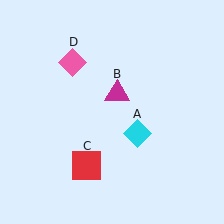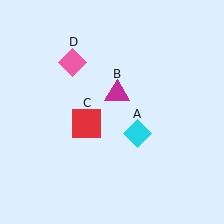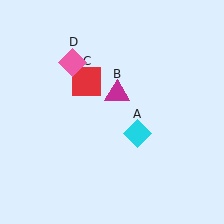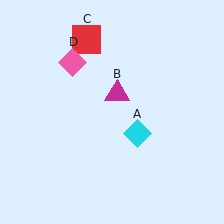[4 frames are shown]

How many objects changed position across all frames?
1 object changed position: red square (object C).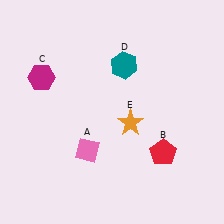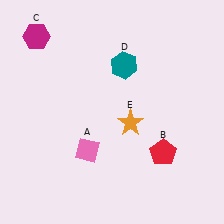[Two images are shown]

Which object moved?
The magenta hexagon (C) moved up.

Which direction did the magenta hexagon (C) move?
The magenta hexagon (C) moved up.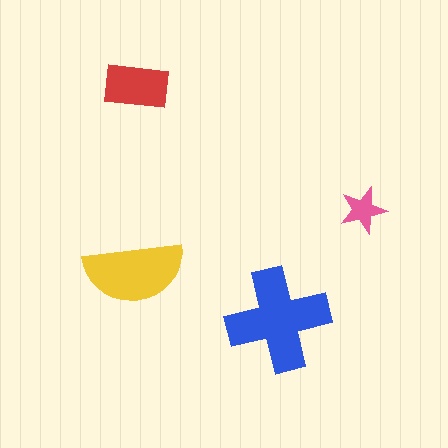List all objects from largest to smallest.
The blue cross, the yellow semicircle, the red rectangle, the pink star.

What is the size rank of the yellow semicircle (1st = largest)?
2nd.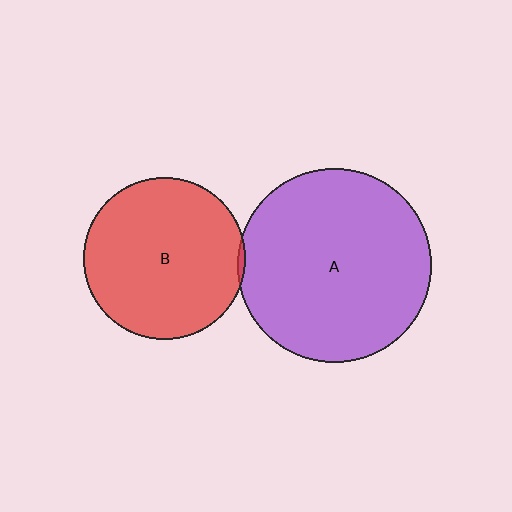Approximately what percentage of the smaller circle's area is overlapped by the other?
Approximately 5%.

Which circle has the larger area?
Circle A (purple).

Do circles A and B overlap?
Yes.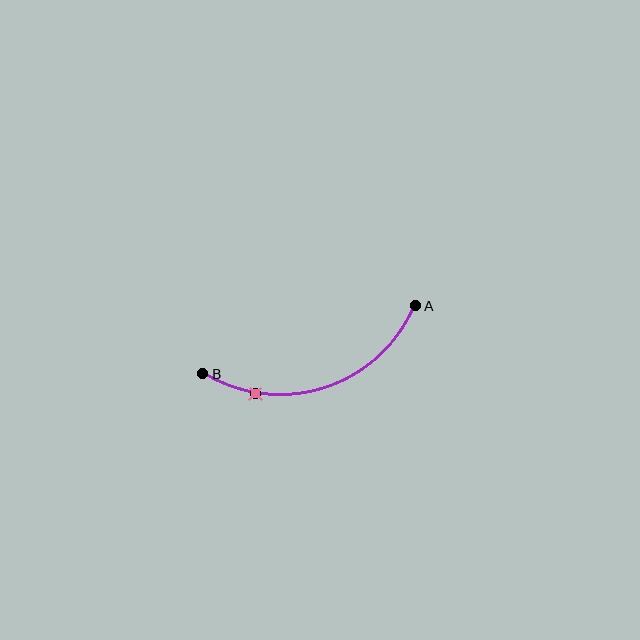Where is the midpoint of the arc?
The arc midpoint is the point on the curve farthest from the straight line joining A and B. It sits below that line.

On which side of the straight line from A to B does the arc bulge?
The arc bulges below the straight line connecting A and B.